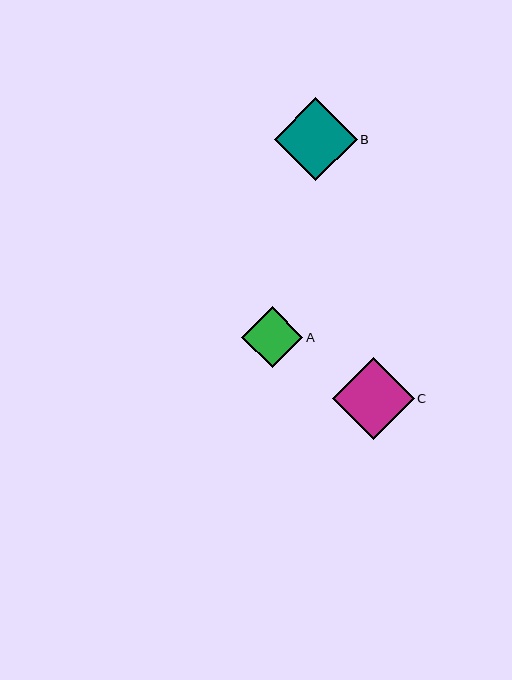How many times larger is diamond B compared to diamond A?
Diamond B is approximately 1.4 times the size of diamond A.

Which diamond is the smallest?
Diamond A is the smallest with a size of approximately 61 pixels.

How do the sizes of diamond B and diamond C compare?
Diamond B and diamond C are approximately the same size.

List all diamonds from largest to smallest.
From largest to smallest: B, C, A.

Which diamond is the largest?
Diamond B is the largest with a size of approximately 83 pixels.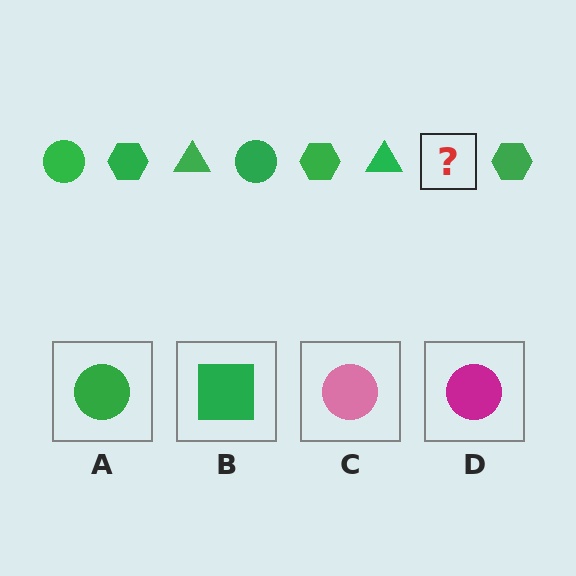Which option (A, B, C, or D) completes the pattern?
A.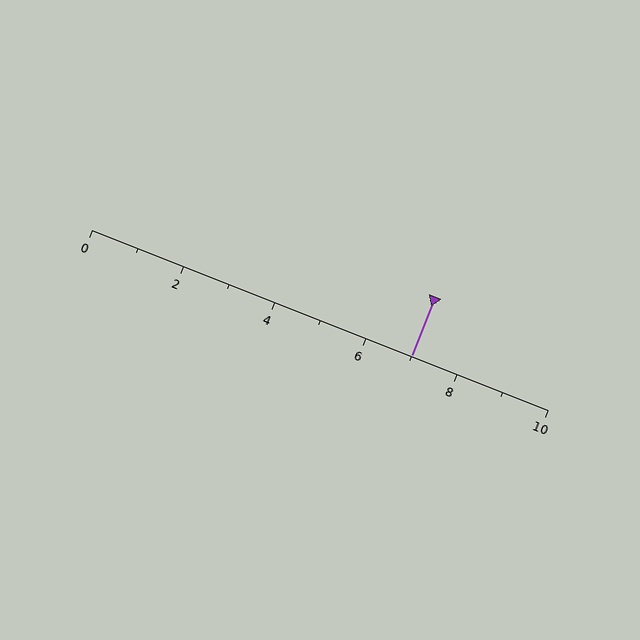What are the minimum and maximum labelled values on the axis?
The axis runs from 0 to 10.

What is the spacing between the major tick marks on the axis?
The major ticks are spaced 2 apart.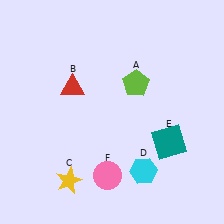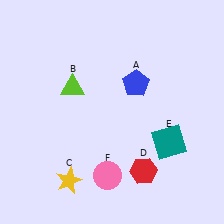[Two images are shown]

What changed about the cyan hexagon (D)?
In Image 1, D is cyan. In Image 2, it changed to red.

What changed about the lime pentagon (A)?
In Image 1, A is lime. In Image 2, it changed to blue.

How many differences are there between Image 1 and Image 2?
There are 3 differences between the two images.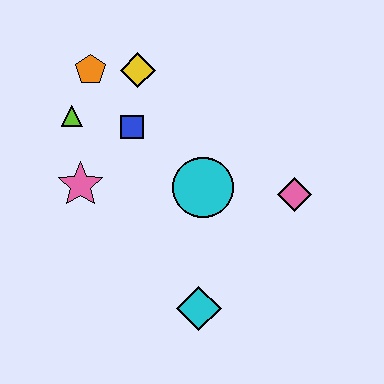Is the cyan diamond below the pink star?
Yes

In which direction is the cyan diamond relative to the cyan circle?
The cyan diamond is below the cyan circle.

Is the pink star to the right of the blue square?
No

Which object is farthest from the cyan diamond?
The orange pentagon is farthest from the cyan diamond.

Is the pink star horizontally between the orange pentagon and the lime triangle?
Yes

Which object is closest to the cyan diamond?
The cyan circle is closest to the cyan diamond.